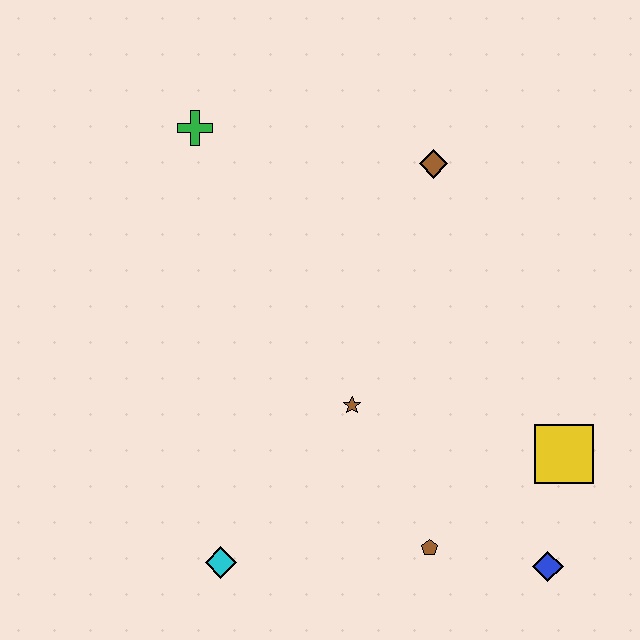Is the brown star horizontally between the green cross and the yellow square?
Yes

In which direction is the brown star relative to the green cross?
The brown star is below the green cross.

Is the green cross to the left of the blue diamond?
Yes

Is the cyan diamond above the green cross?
No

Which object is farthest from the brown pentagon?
The green cross is farthest from the brown pentagon.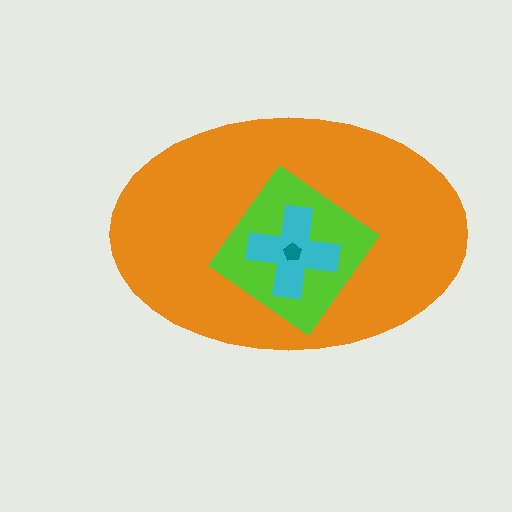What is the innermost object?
The teal pentagon.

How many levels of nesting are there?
4.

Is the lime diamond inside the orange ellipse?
Yes.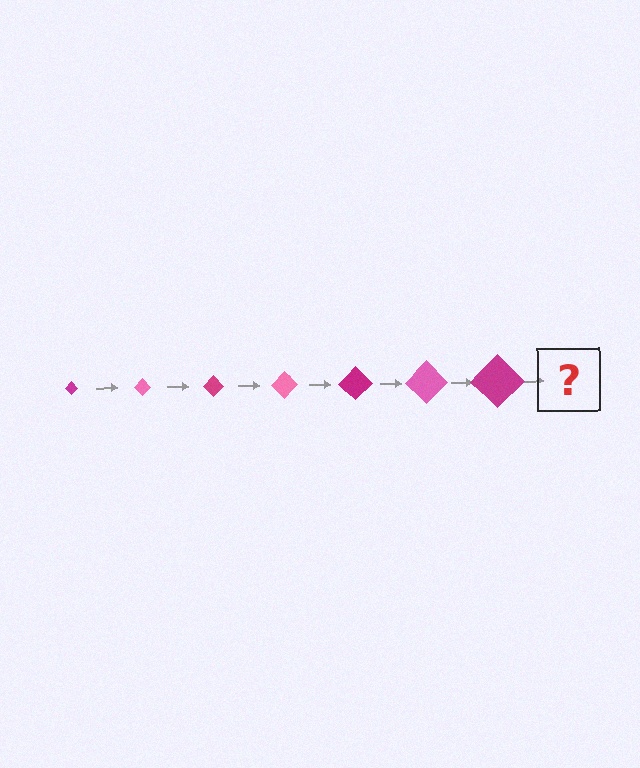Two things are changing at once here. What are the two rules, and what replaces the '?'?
The two rules are that the diamond grows larger each step and the color cycles through magenta and pink. The '?' should be a pink diamond, larger than the previous one.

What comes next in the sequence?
The next element should be a pink diamond, larger than the previous one.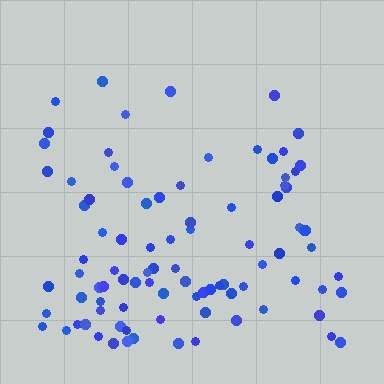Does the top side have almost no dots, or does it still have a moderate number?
Still a moderate number, just noticeably fewer than the bottom.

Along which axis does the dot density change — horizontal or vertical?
Vertical.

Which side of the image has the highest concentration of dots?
The bottom.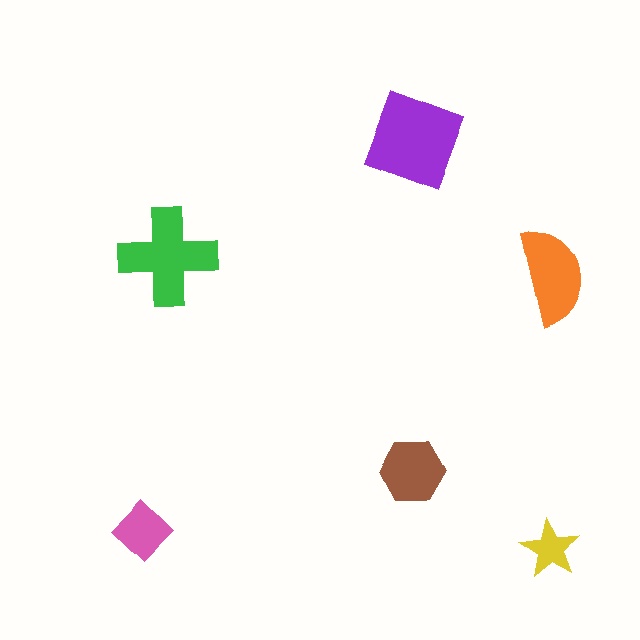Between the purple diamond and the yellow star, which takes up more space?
The purple diamond.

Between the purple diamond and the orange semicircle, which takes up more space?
The purple diamond.